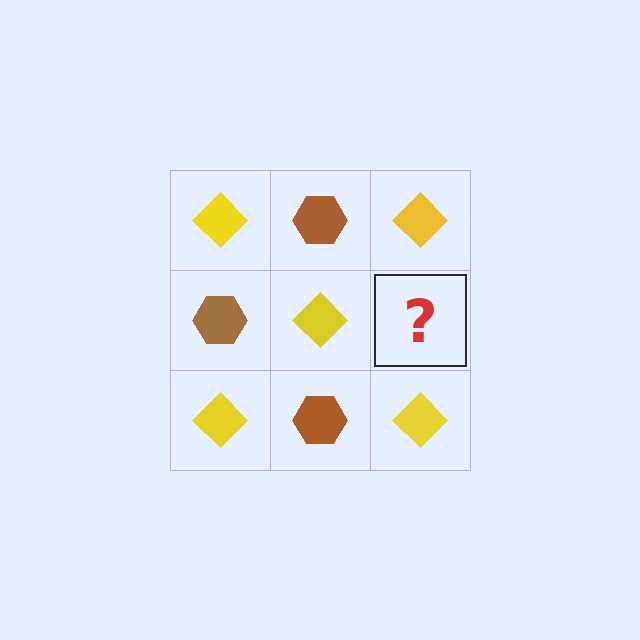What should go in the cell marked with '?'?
The missing cell should contain a brown hexagon.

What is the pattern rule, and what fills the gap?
The rule is that it alternates yellow diamond and brown hexagon in a checkerboard pattern. The gap should be filled with a brown hexagon.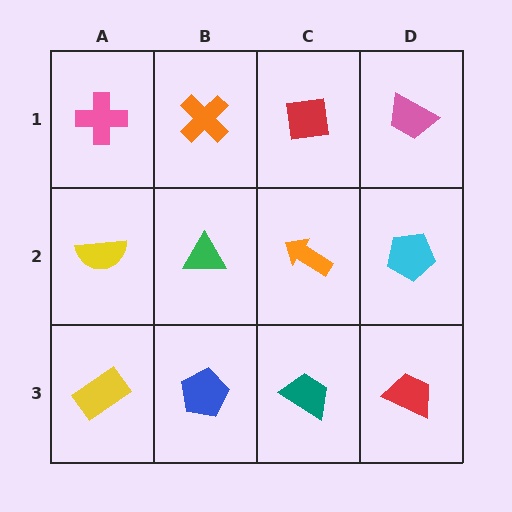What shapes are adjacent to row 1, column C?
An orange arrow (row 2, column C), an orange cross (row 1, column B), a pink trapezoid (row 1, column D).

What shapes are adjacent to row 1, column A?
A yellow semicircle (row 2, column A), an orange cross (row 1, column B).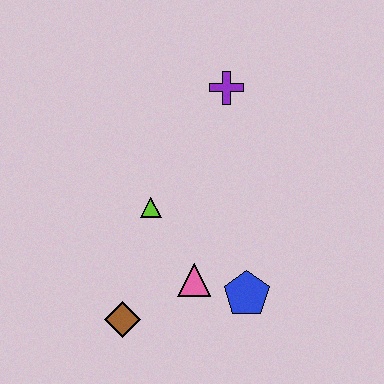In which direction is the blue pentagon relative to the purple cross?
The blue pentagon is below the purple cross.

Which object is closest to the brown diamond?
The pink triangle is closest to the brown diamond.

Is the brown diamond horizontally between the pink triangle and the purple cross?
No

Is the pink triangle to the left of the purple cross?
Yes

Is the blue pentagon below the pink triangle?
Yes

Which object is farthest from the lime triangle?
The purple cross is farthest from the lime triangle.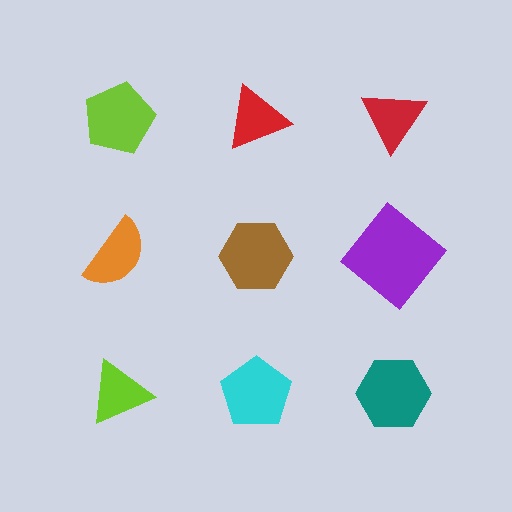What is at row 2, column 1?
An orange semicircle.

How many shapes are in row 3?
3 shapes.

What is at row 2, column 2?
A brown hexagon.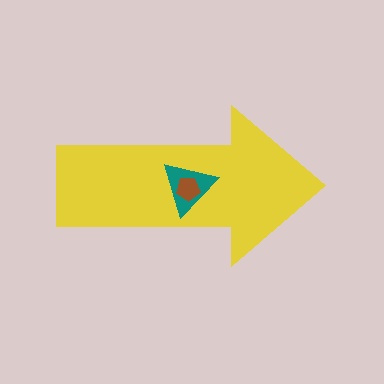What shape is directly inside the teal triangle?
The brown pentagon.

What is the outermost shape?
The yellow arrow.